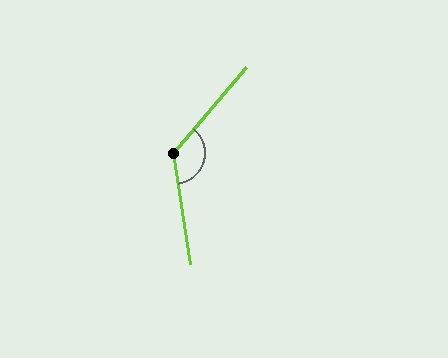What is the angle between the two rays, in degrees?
Approximately 131 degrees.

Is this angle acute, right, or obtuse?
It is obtuse.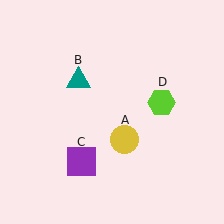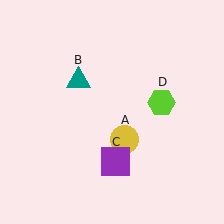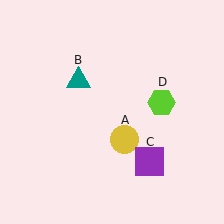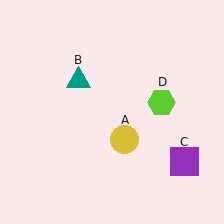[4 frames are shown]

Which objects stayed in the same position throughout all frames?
Yellow circle (object A) and teal triangle (object B) and lime hexagon (object D) remained stationary.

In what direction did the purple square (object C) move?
The purple square (object C) moved right.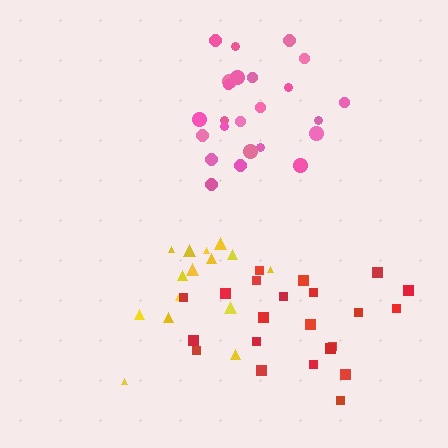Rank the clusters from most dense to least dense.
pink, yellow, red.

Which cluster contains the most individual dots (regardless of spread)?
Pink (24).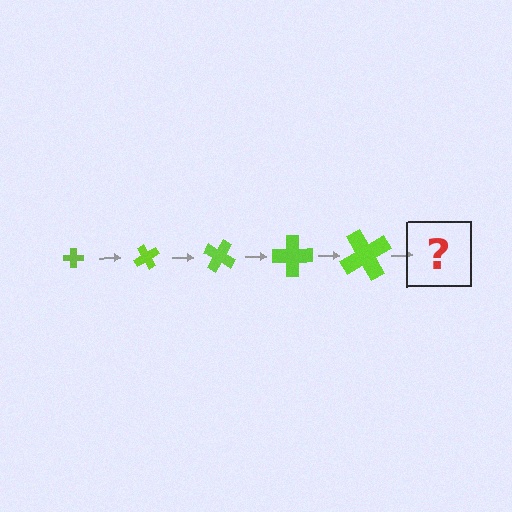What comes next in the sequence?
The next element should be a cross, larger than the previous one and rotated 300 degrees from the start.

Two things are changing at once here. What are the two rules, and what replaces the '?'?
The two rules are that the cross grows larger each step and it rotates 60 degrees each step. The '?' should be a cross, larger than the previous one and rotated 300 degrees from the start.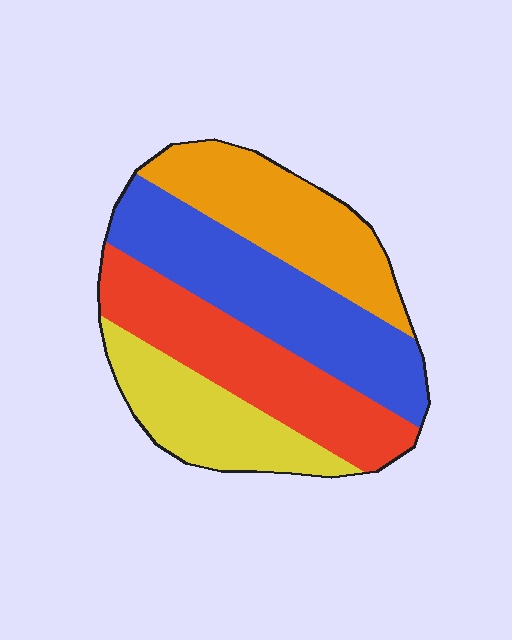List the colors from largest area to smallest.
From largest to smallest: blue, red, orange, yellow.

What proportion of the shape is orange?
Orange takes up about one quarter (1/4) of the shape.